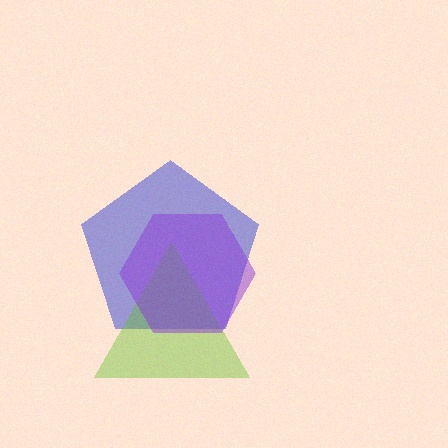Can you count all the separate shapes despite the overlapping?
Yes, there are 3 separate shapes.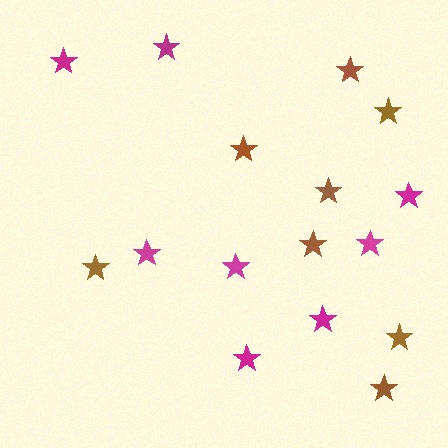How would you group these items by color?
There are 2 groups: one group of magenta stars (8) and one group of brown stars (8).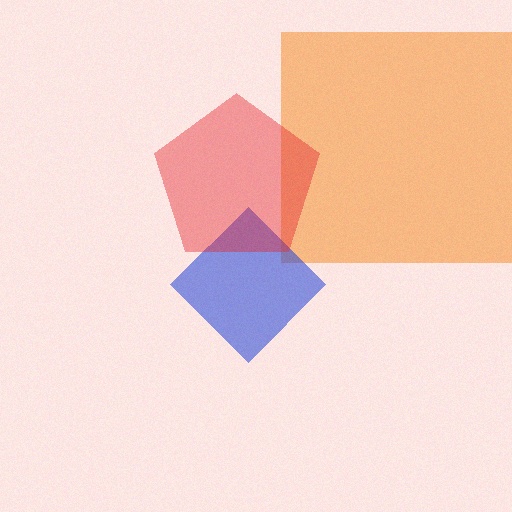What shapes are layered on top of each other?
The layered shapes are: an orange square, a blue diamond, a red pentagon.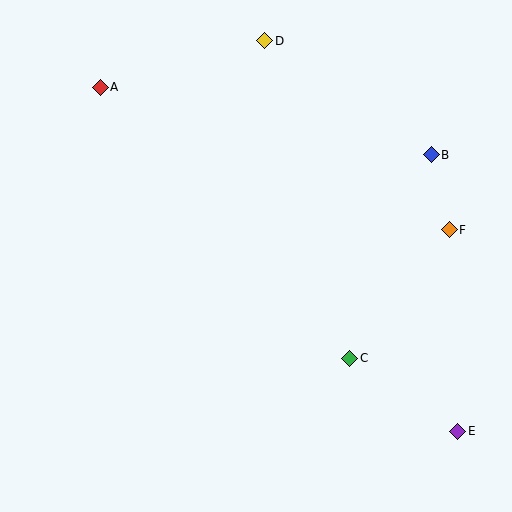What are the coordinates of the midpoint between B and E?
The midpoint between B and E is at (444, 293).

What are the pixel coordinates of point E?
Point E is at (457, 431).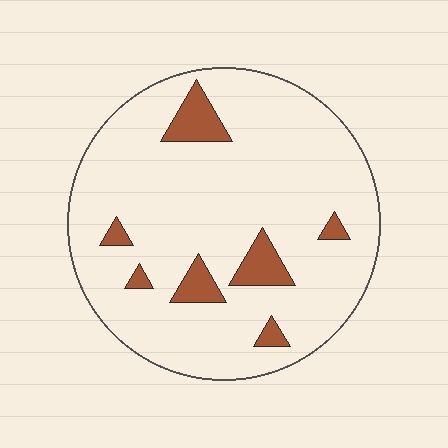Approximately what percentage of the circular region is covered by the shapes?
Approximately 10%.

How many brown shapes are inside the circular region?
7.